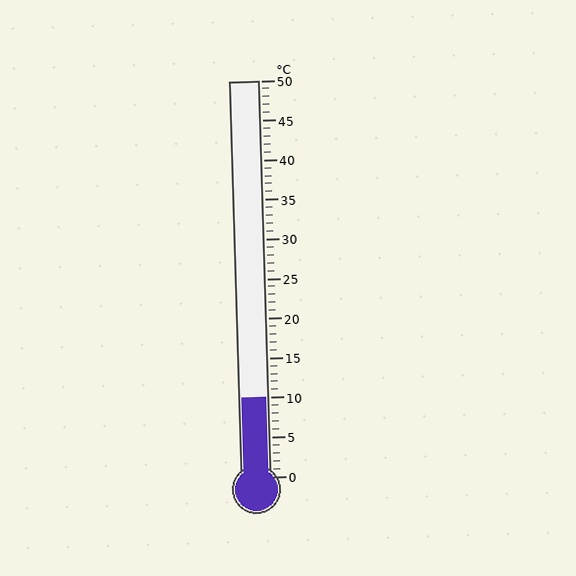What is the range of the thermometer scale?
The thermometer scale ranges from 0°C to 50°C.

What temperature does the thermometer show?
The thermometer shows approximately 10°C.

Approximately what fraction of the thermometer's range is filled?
The thermometer is filled to approximately 20% of its range.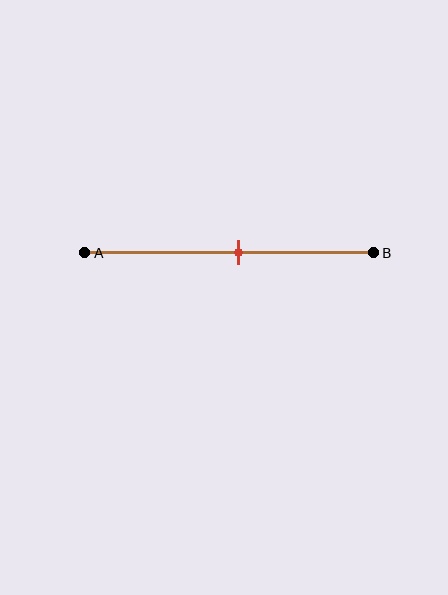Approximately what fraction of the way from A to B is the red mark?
The red mark is approximately 55% of the way from A to B.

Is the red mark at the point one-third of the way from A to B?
No, the mark is at about 55% from A, not at the 33% one-third point.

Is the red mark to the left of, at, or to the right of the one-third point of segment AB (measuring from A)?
The red mark is to the right of the one-third point of segment AB.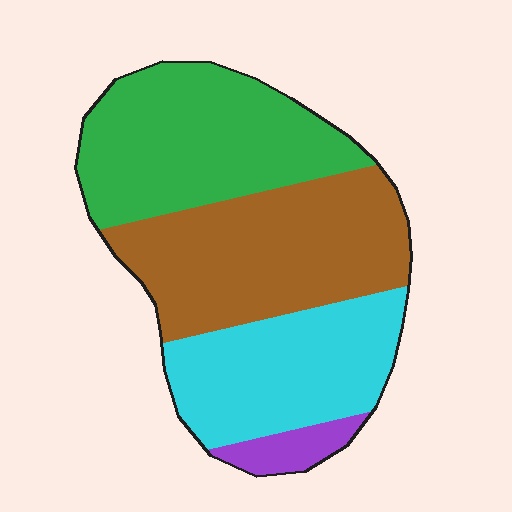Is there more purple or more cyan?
Cyan.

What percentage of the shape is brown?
Brown covers 35% of the shape.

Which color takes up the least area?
Purple, at roughly 5%.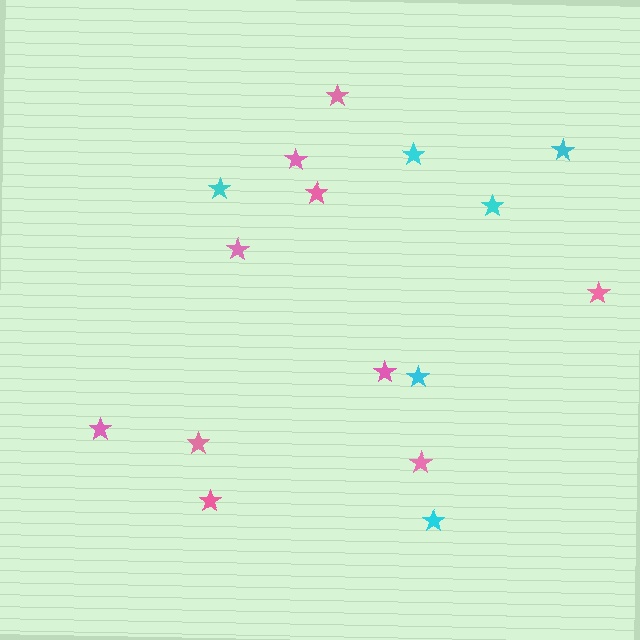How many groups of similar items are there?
There are 2 groups: one group of pink stars (10) and one group of cyan stars (6).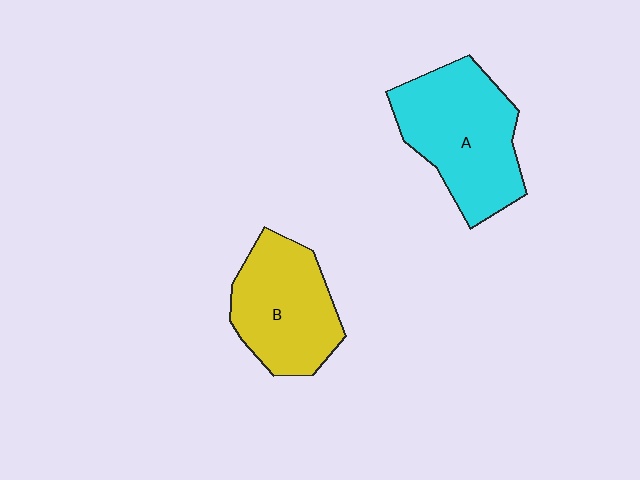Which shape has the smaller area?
Shape B (yellow).